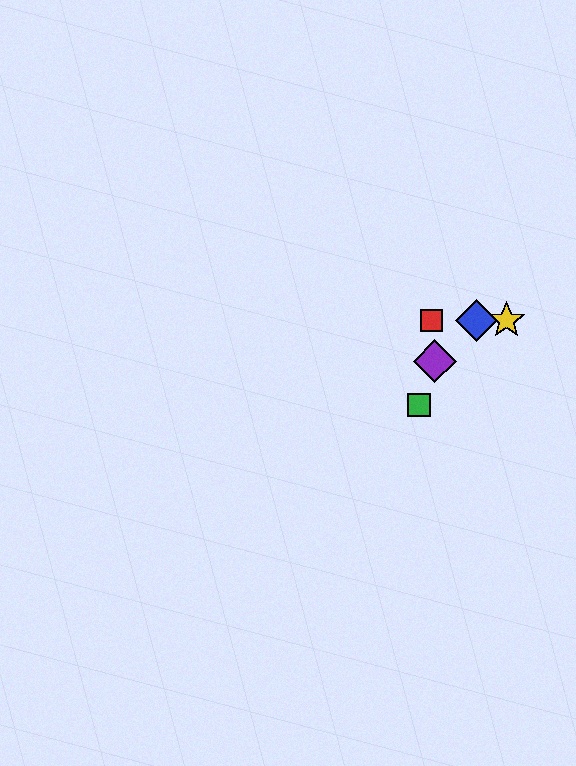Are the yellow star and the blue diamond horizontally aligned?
Yes, both are at y≈321.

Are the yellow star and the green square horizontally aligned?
No, the yellow star is at y≈321 and the green square is at y≈405.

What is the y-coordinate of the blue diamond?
The blue diamond is at y≈321.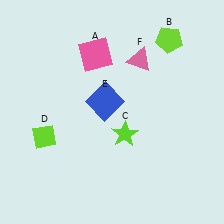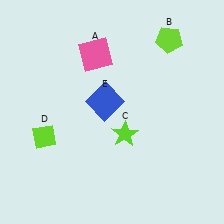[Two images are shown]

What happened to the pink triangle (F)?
The pink triangle (F) was removed in Image 2. It was in the top-right area of Image 1.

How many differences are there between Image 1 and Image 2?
There is 1 difference between the two images.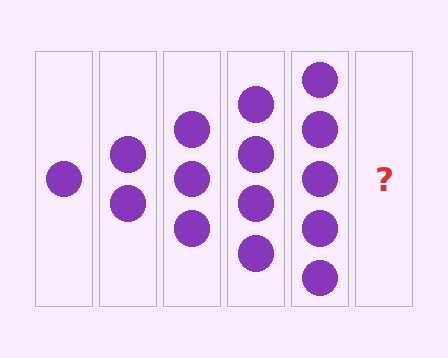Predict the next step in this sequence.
The next step is 6 circles.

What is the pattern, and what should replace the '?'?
The pattern is that each step adds one more circle. The '?' should be 6 circles.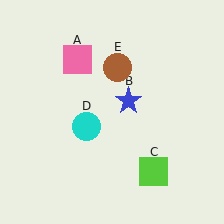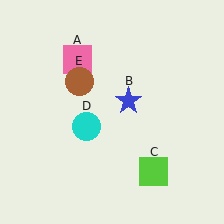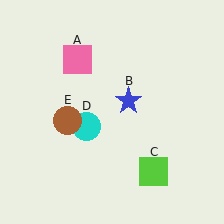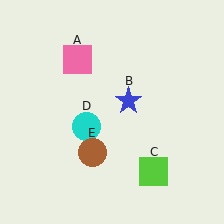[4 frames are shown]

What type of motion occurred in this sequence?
The brown circle (object E) rotated counterclockwise around the center of the scene.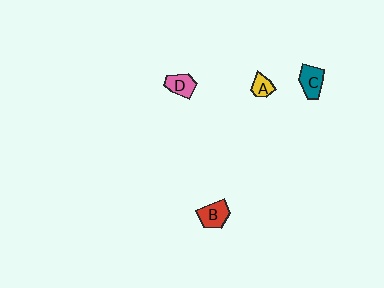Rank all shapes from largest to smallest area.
From largest to smallest: B (red), C (teal), D (pink), A (yellow).